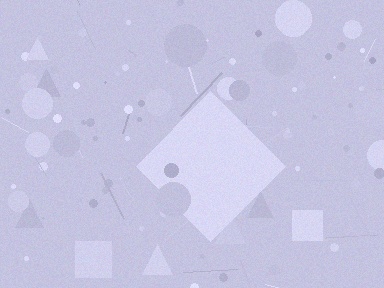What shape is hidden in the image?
A diamond is hidden in the image.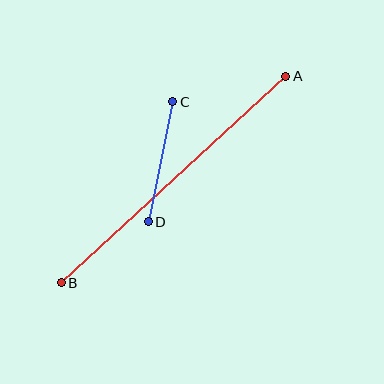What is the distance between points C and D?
The distance is approximately 122 pixels.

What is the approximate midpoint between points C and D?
The midpoint is at approximately (160, 162) pixels.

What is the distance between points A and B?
The distance is approximately 305 pixels.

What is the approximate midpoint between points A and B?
The midpoint is at approximately (173, 179) pixels.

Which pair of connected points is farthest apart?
Points A and B are farthest apart.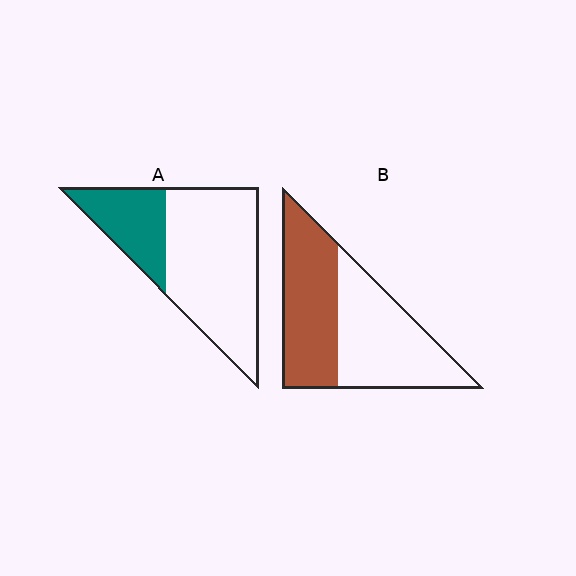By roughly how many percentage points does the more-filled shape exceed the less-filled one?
By roughly 20 percentage points (B over A).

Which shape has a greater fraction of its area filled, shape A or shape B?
Shape B.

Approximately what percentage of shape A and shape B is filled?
A is approximately 30% and B is approximately 50%.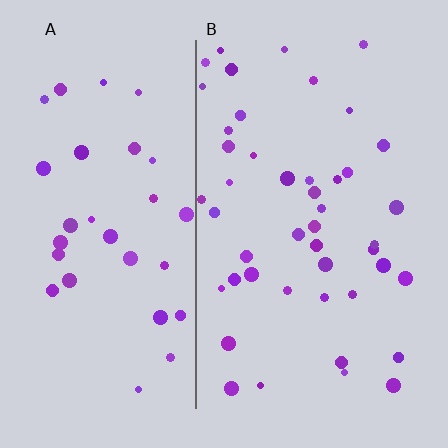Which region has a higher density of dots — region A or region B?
B (the right).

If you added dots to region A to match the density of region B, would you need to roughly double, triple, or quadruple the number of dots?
Approximately double.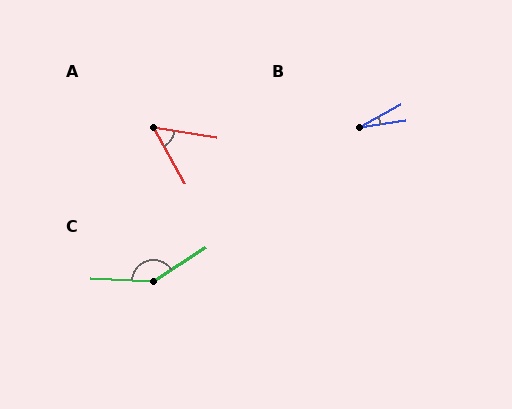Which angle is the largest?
C, at approximately 144 degrees.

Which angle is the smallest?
B, at approximately 21 degrees.